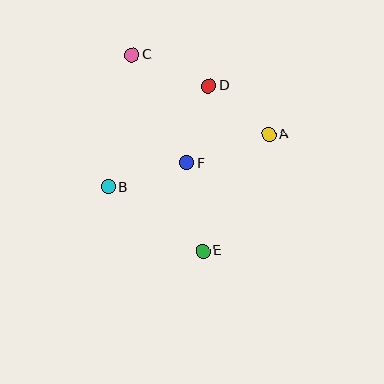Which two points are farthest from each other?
Points C and E are farthest from each other.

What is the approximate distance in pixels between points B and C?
The distance between B and C is approximately 135 pixels.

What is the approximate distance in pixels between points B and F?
The distance between B and F is approximately 83 pixels.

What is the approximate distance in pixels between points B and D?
The distance between B and D is approximately 143 pixels.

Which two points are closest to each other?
Points A and D are closest to each other.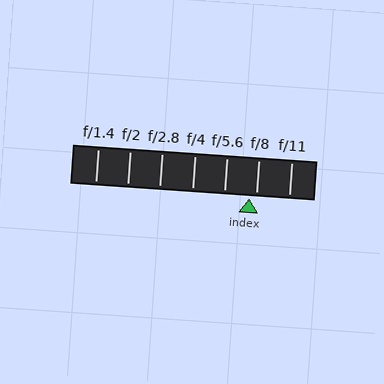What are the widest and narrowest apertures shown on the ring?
The widest aperture shown is f/1.4 and the narrowest is f/11.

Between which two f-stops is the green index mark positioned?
The index mark is between f/5.6 and f/8.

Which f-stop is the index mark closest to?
The index mark is closest to f/8.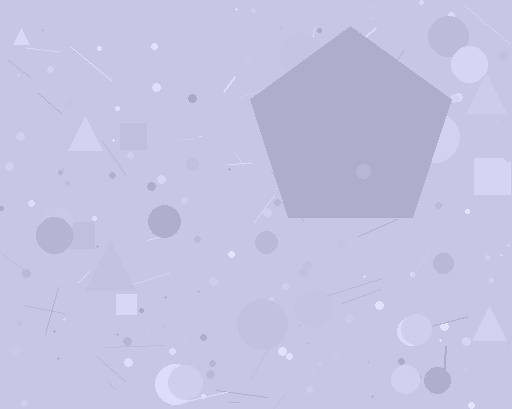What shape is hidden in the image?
A pentagon is hidden in the image.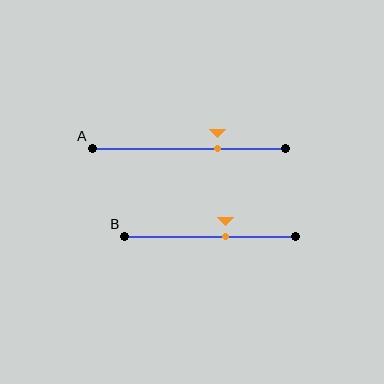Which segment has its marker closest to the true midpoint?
Segment B has its marker closest to the true midpoint.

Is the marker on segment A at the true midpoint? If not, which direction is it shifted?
No, the marker on segment A is shifted to the right by about 15% of the segment length.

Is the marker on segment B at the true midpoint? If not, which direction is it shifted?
No, the marker on segment B is shifted to the right by about 9% of the segment length.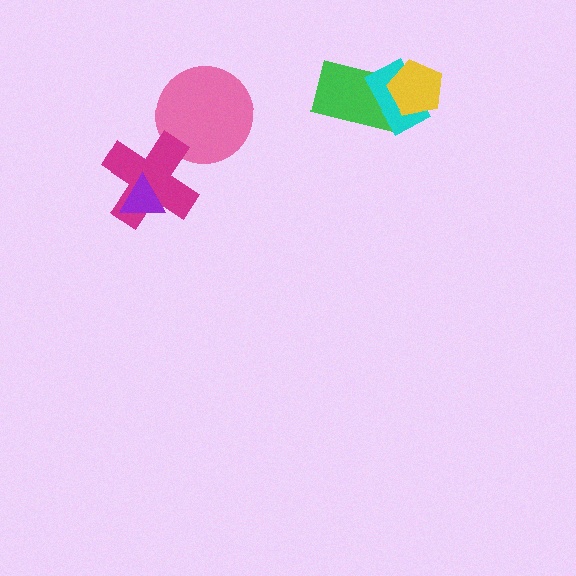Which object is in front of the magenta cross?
The purple triangle is in front of the magenta cross.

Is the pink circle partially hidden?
Yes, it is partially covered by another shape.